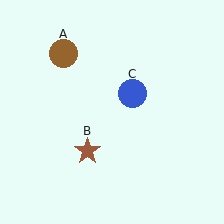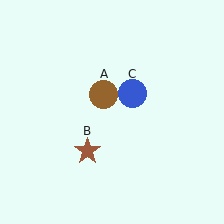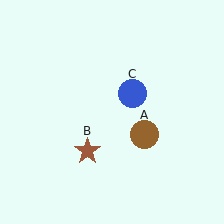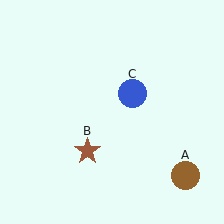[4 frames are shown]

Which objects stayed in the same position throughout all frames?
Brown star (object B) and blue circle (object C) remained stationary.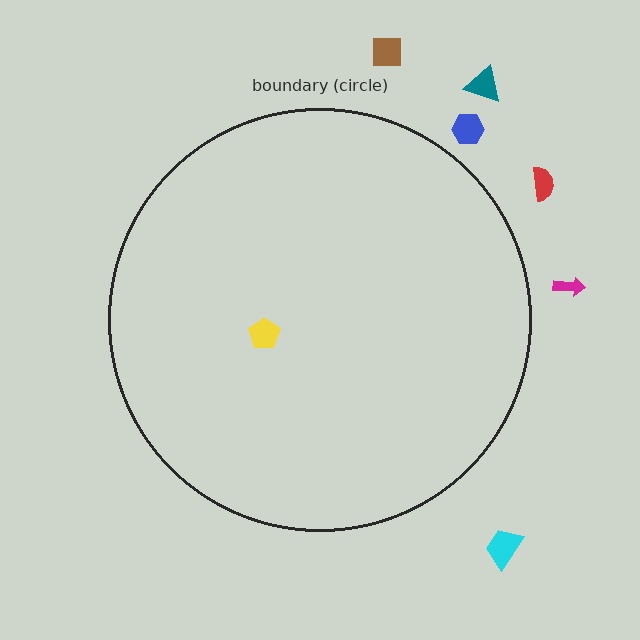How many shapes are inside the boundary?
1 inside, 6 outside.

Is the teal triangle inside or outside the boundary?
Outside.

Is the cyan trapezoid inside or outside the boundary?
Outside.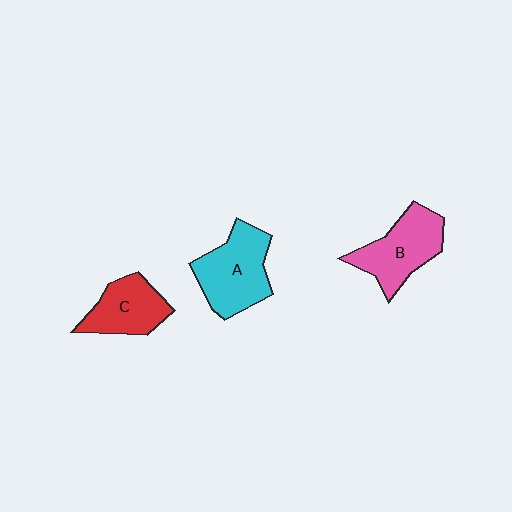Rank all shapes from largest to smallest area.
From largest to smallest: A (cyan), B (pink), C (red).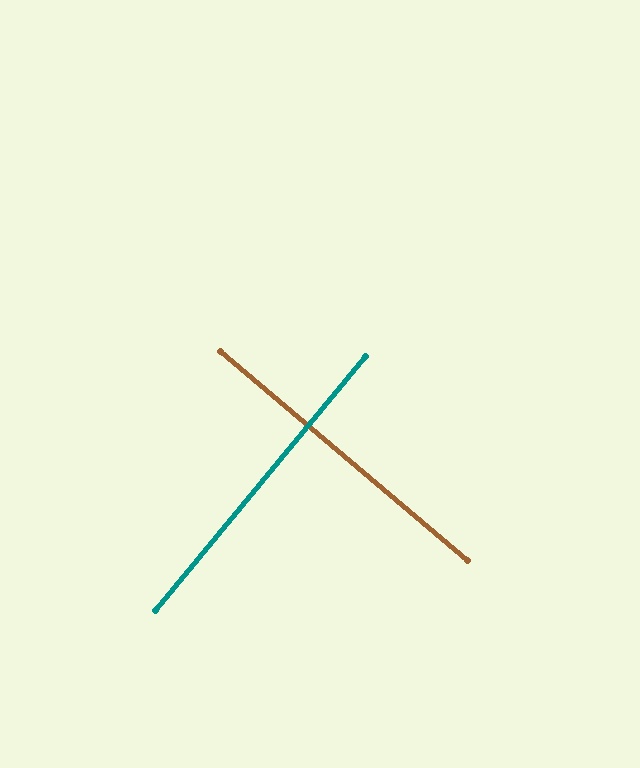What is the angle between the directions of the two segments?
Approximately 89 degrees.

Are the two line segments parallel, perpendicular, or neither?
Perpendicular — they meet at approximately 89°.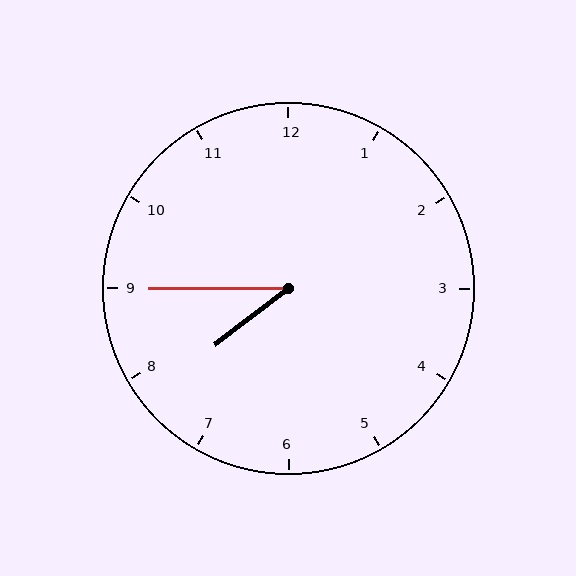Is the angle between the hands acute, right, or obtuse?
It is acute.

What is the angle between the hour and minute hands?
Approximately 38 degrees.